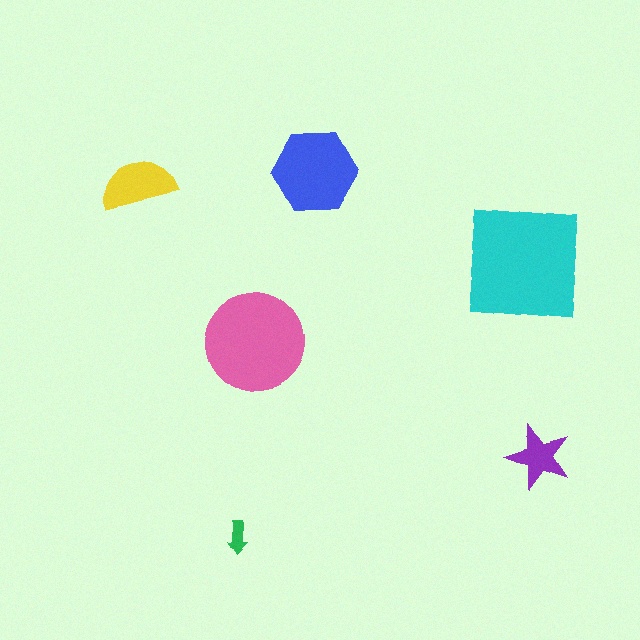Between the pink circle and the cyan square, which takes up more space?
The cyan square.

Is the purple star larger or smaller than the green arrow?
Larger.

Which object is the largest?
The cyan square.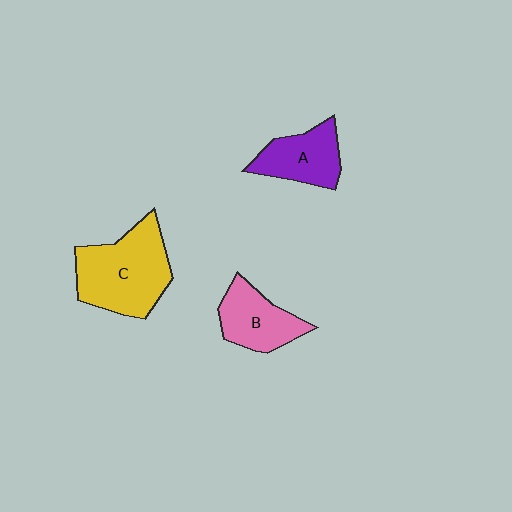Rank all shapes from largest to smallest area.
From largest to smallest: C (yellow), B (pink), A (purple).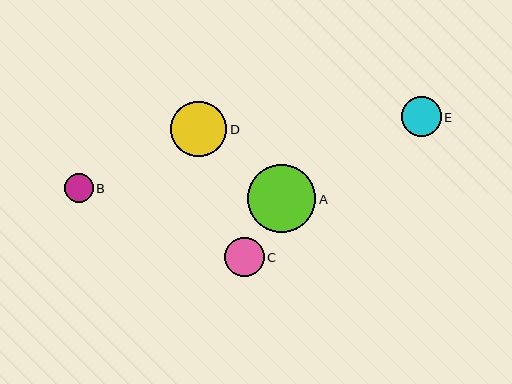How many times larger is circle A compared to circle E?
Circle A is approximately 1.7 times the size of circle E.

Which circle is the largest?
Circle A is the largest with a size of approximately 68 pixels.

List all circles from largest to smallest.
From largest to smallest: A, D, E, C, B.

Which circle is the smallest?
Circle B is the smallest with a size of approximately 29 pixels.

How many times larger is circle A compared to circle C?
Circle A is approximately 1.7 times the size of circle C.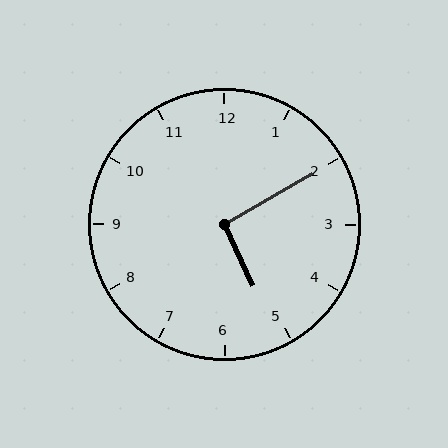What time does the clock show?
5:10.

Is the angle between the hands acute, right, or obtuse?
It is right.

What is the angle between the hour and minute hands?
Approximately 95 degrees.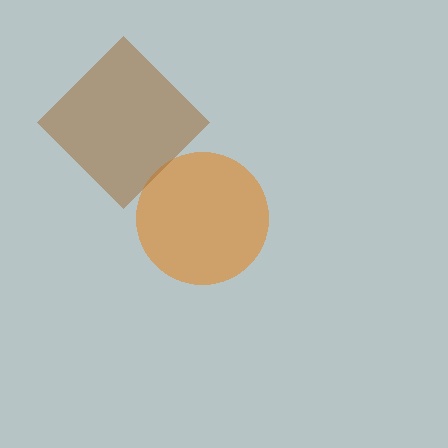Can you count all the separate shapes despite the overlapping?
Yes, there are 2 separate shapes.